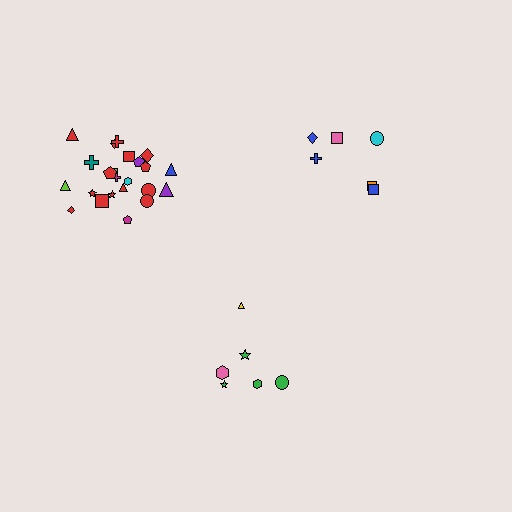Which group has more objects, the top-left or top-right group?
The top-left group.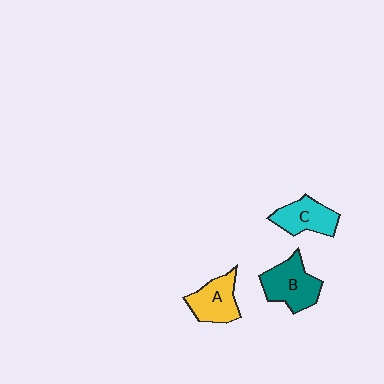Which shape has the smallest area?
Shape C (cyan).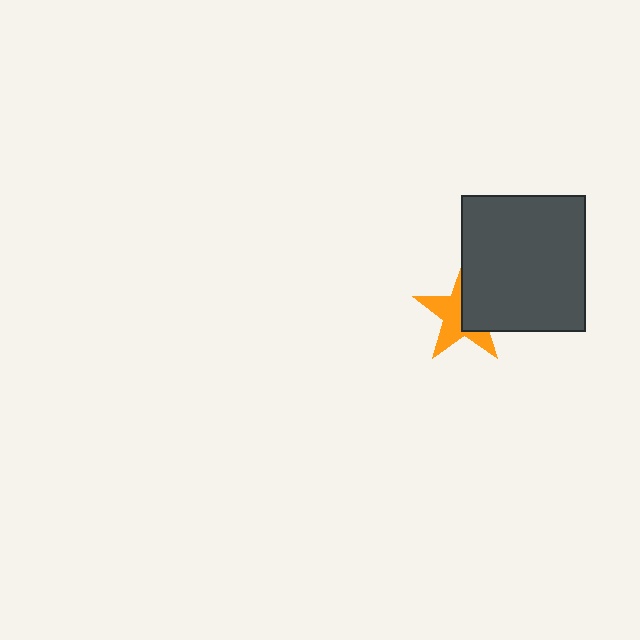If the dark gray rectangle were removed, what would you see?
You would see the complete orange star.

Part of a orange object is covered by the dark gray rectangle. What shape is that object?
It is a star.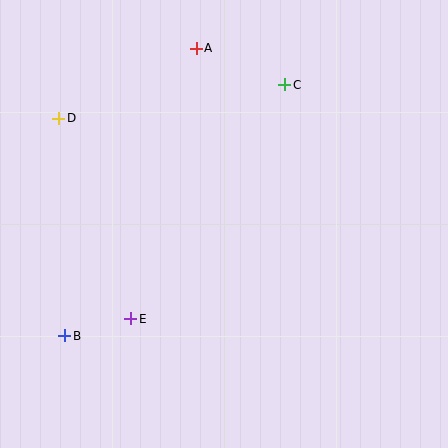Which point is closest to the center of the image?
Point E at (131, 319) is closest to the center.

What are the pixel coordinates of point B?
Point B is at (65, 336).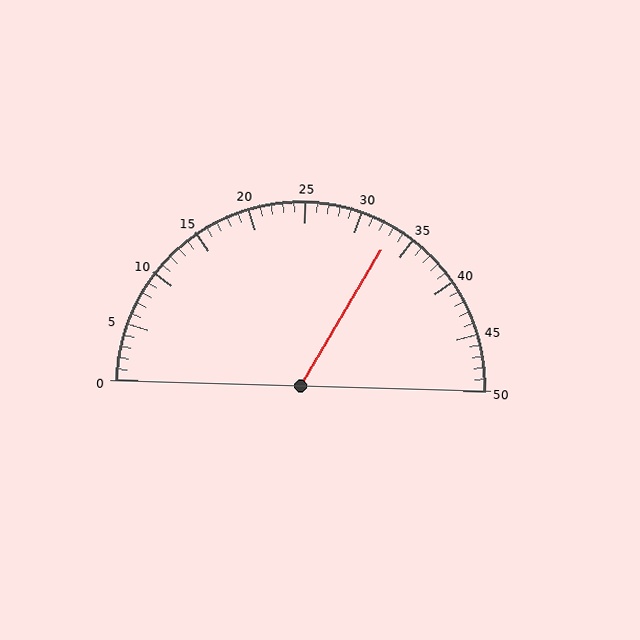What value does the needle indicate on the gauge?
The needle indicates approximately 33.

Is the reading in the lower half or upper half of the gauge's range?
The reading is in the upper half of the range (0 to 50).